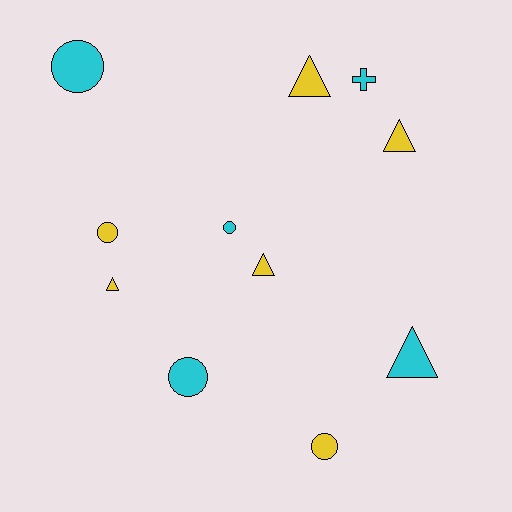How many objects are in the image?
There are 11 objects.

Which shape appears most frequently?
Circle, with 5 objects.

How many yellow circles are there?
There are 2 yellow circles.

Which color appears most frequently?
Yellow, with 6 objects.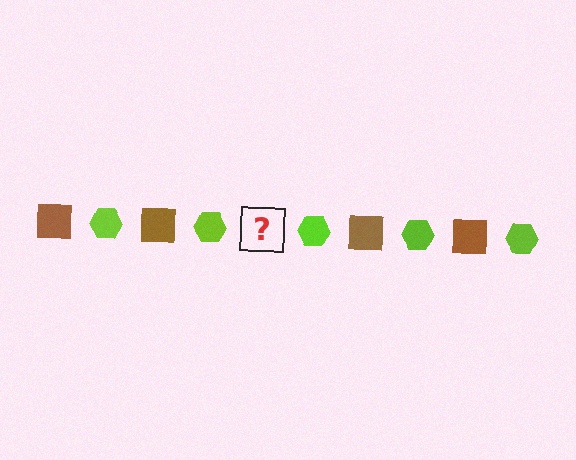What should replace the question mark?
The question mark should be replaced with a brown square.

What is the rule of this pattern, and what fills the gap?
The rule is that the pattern alternates between brown square and lime hexagon. The gap should be filled with a brown square.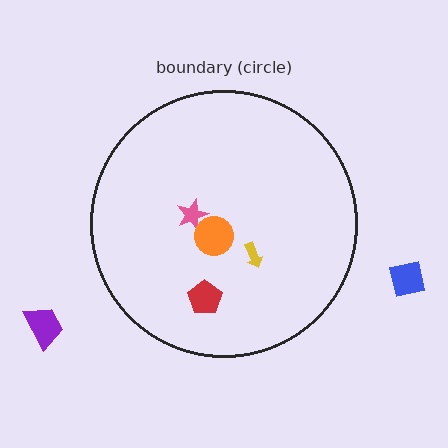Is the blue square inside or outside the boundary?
Outside.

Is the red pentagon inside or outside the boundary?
Inside.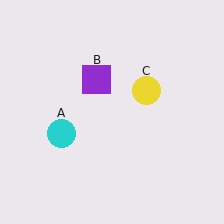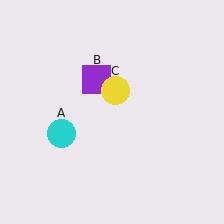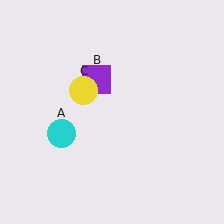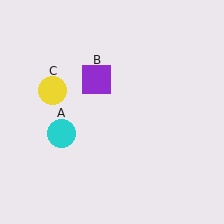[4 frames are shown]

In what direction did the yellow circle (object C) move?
The yellow circle (object C) moved left.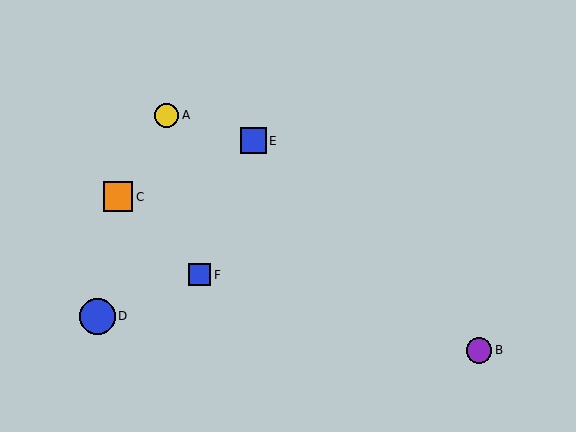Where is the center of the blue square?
The center of the blue square is at (253, 141).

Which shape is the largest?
The blue circle (labeled D) is the largest.